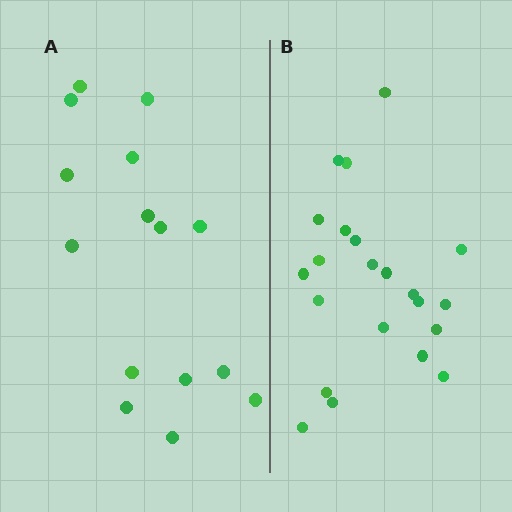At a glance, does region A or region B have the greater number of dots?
Region B (the right region) has more dots.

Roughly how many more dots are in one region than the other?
Region B has roughly 8 or so more dots than region A.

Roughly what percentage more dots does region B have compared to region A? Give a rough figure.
About 45% more.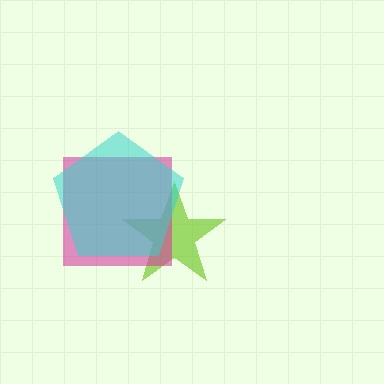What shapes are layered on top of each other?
The layered shapes are: a lime star, a magenta square, a cyan pentagon.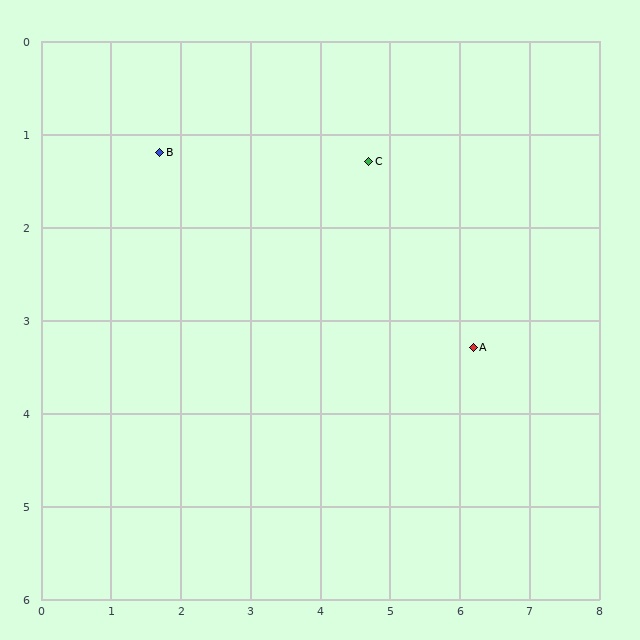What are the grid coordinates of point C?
Point C is at approximately (4.7, 1.3).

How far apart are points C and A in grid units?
Points C and A are about 2.5 grid units apart.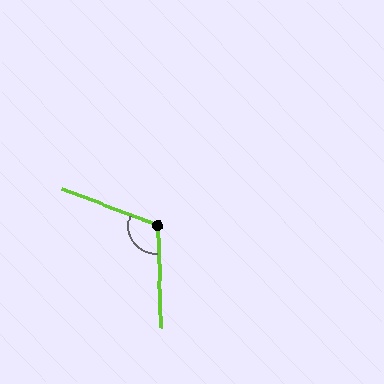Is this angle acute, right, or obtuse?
It is obtuse.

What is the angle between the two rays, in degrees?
Approximately 112 degrees.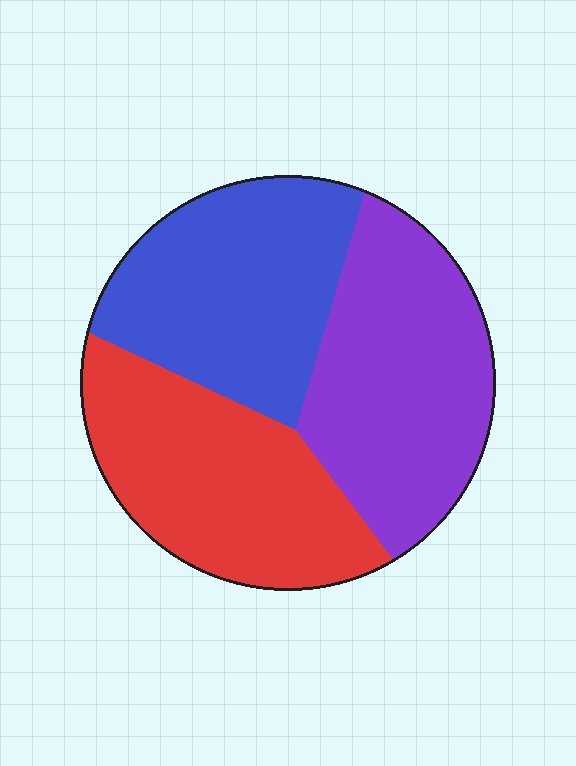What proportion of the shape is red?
Red takes up between a sixth and a third of the shape.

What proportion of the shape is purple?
Purple takes up between a third and a half of the shape.